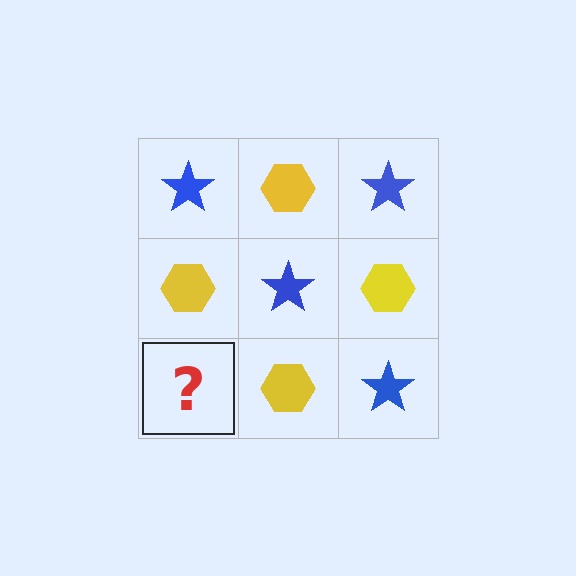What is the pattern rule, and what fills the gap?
The rule is that it alternates blue star and yellow hexagon in a checkerboard pattern. The gap should be filled with a blue star.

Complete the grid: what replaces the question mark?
The question mark should be replaced with a blue star.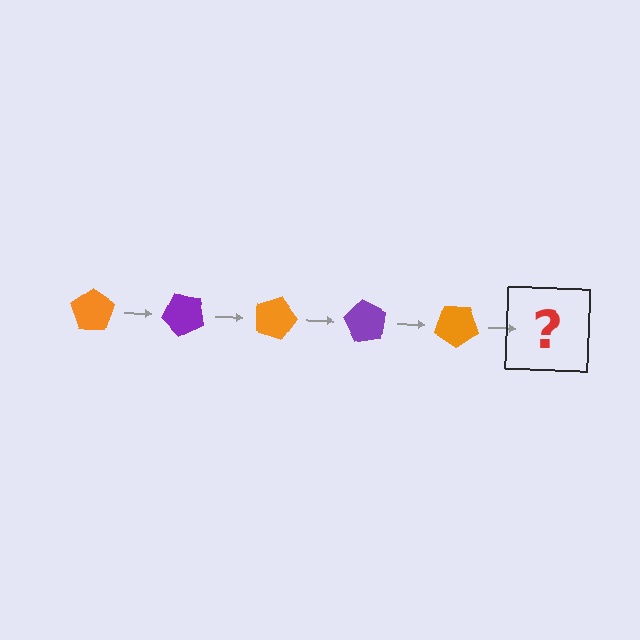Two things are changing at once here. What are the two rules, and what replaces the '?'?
The two rules are that it rotates 45 degrees each step and the color cycles through orange and purple. The '?' should be a purple pentagon, rotated 225 degrees from the start.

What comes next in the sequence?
The next element should be a purple pentagon, rotated 225 degrees from the start.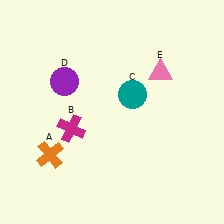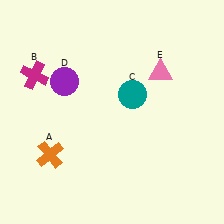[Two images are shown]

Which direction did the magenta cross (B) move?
The magenta cross (B) moved up.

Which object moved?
The magenta cross (B) moved up.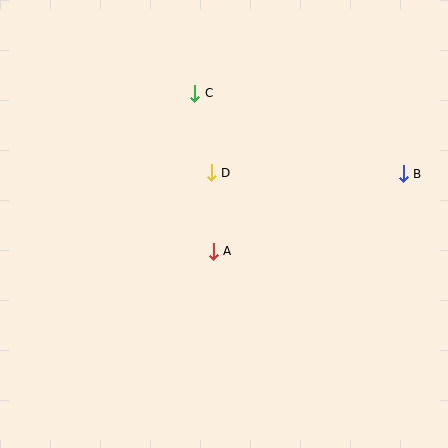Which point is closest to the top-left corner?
Point C is closest to the top-left corner.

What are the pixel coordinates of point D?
Point D is at (211, 173).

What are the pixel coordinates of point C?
Point C is at (195, 93).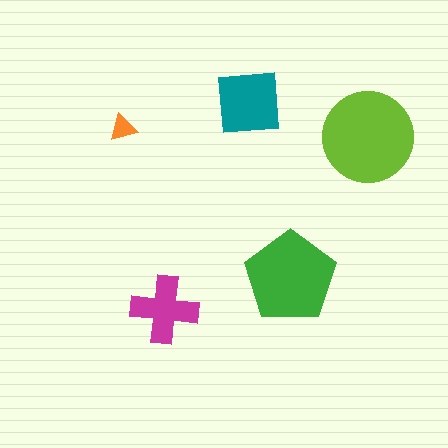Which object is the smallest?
The orange triangle.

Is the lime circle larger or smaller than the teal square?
Larger.